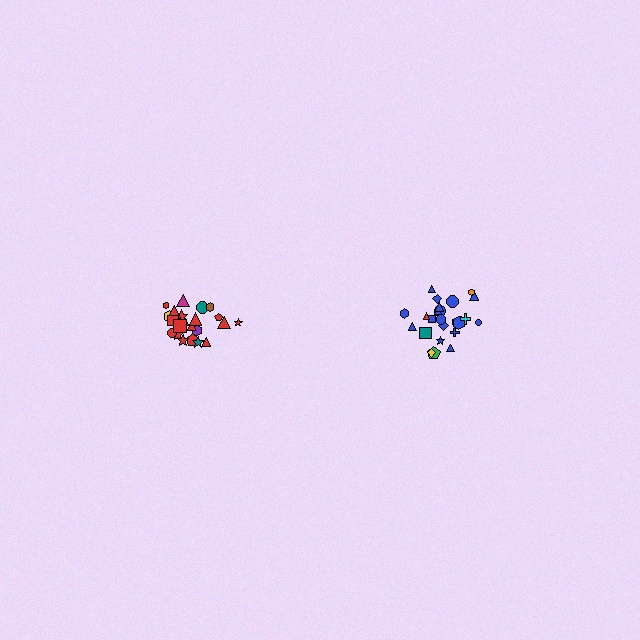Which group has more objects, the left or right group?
The right group.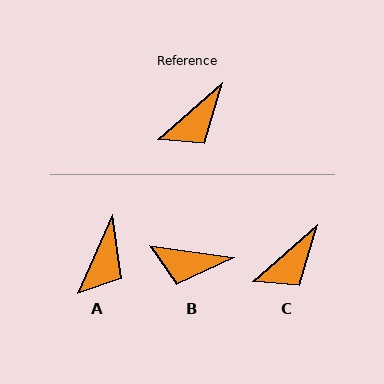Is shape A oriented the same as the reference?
No, it is off by about 24 degrees.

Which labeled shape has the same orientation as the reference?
C.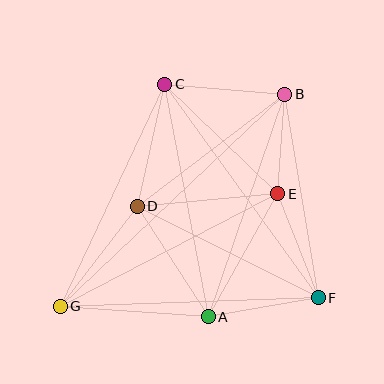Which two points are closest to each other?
Points B and E are closest to each other.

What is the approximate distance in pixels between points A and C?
The distance between A and C is approximately 237 pixels.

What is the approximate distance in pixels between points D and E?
The distance between D and E is approximately 141 pixels.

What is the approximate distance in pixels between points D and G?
The distance between D and G is approximately 126 pixels.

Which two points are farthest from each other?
Points B and G are farthest from each other.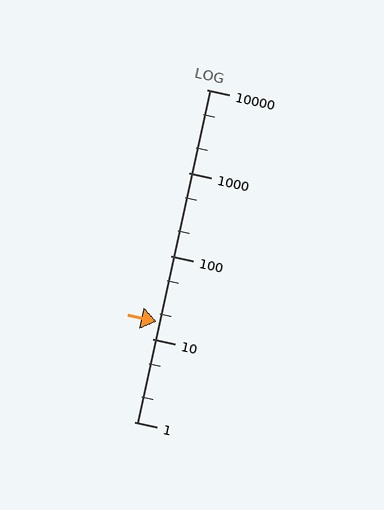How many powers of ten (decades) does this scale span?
The scale spans 4 decades, from 1 to 10000.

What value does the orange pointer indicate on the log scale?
The pointer indicates approximately 16.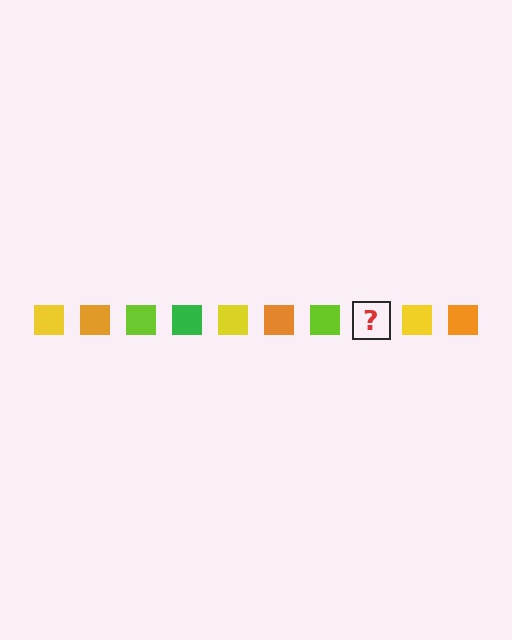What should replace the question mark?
The question mark should be replaced with a green square.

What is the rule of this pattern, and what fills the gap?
The rule is that the pattern cycles through yellow, orange, lime, green squares. The gap should be filled with a green square.